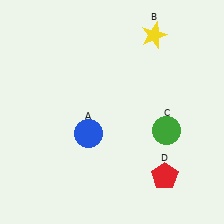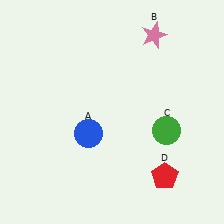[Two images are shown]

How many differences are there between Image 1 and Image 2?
There is 1 difference between the two images.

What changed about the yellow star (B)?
In Image 1, B is yellow. In Image 2, it changed to pink.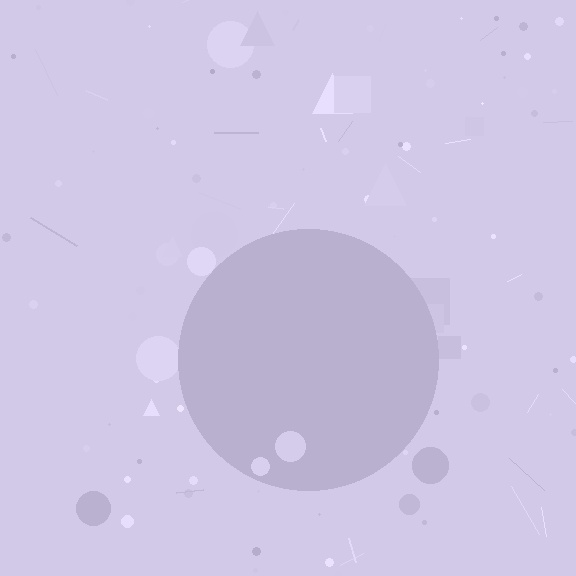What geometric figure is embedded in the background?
A circle is embedded in the background.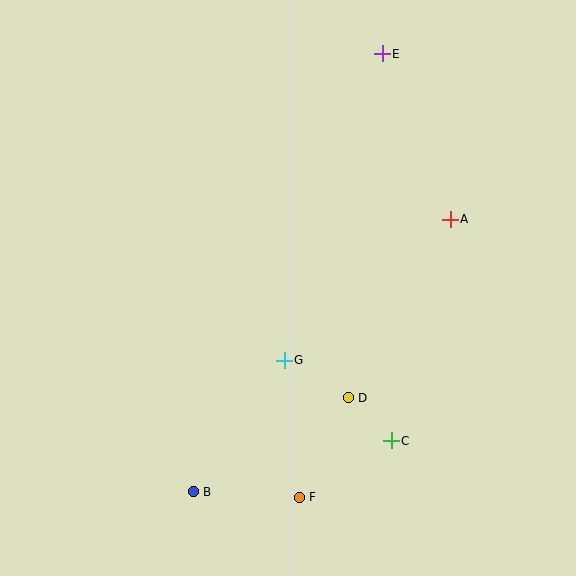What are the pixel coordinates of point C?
Point C is at (391, 441).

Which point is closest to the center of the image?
Point G at (284, 360) is closest to the center.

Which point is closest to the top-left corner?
Point E is closest to the top-left corner.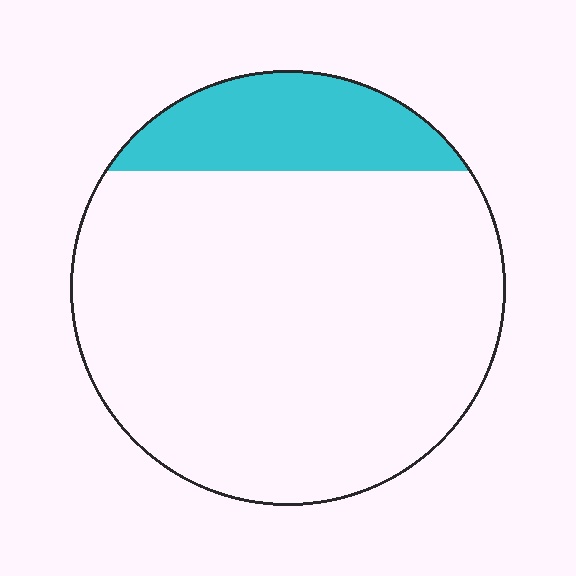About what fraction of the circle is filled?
About one sixth (1/6).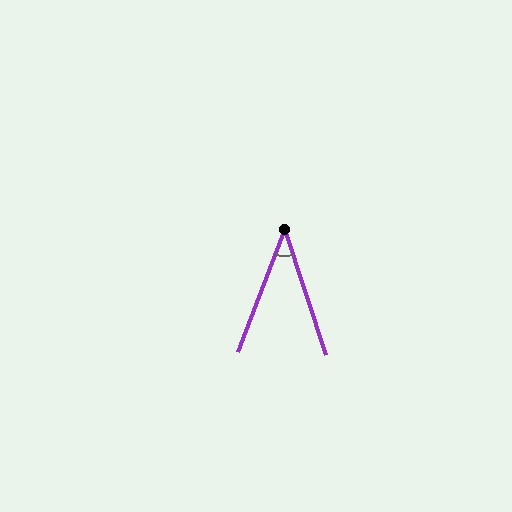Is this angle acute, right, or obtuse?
It is acute.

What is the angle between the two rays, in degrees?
Approximately 39 degrees.